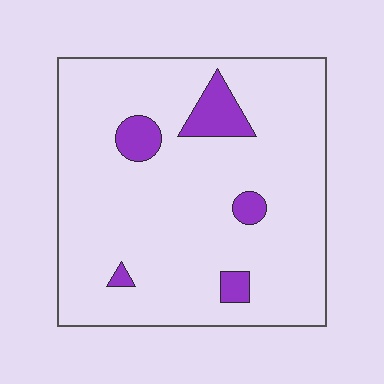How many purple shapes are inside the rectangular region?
5.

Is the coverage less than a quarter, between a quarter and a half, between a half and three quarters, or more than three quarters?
Less than a quarter.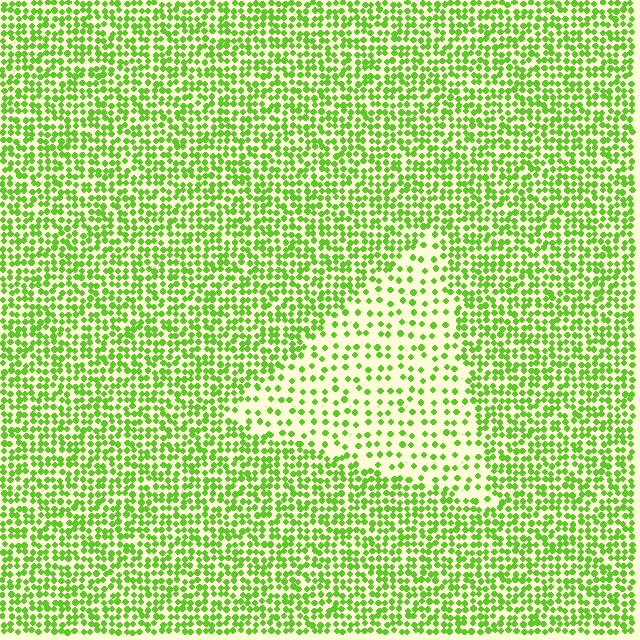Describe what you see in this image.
The image contains small lime elements arranged at two different densities. A triangle-shaped region is visible where the elements are less densely packed than the surrounding area.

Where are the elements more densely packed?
The elements are more densely packed outside the triangle boundary.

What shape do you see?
I see a triangle.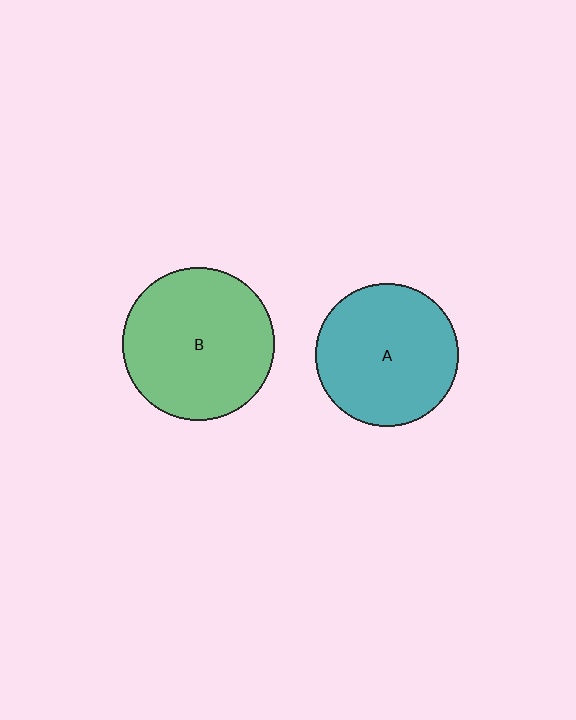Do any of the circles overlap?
No, none of the circles overlap.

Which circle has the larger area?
Circle B (green).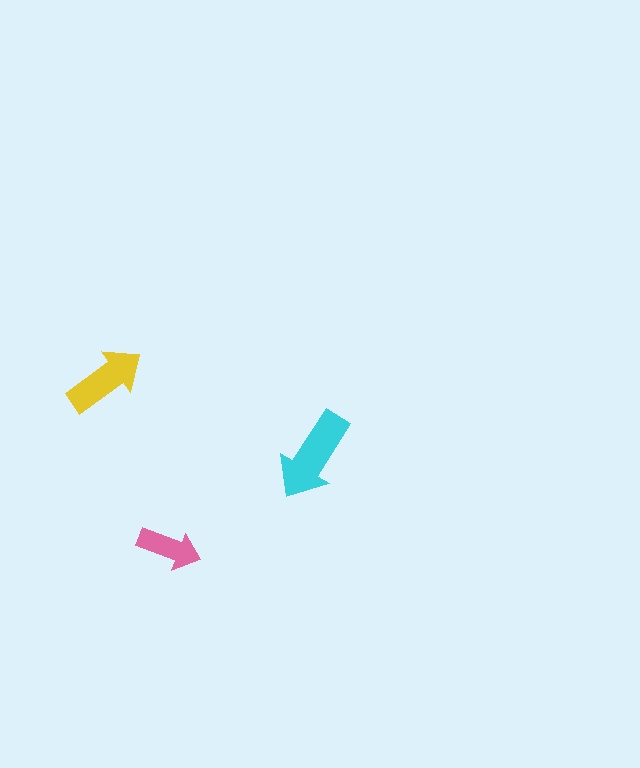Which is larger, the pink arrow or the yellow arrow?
The yellow one.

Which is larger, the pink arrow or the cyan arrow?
The cyan one.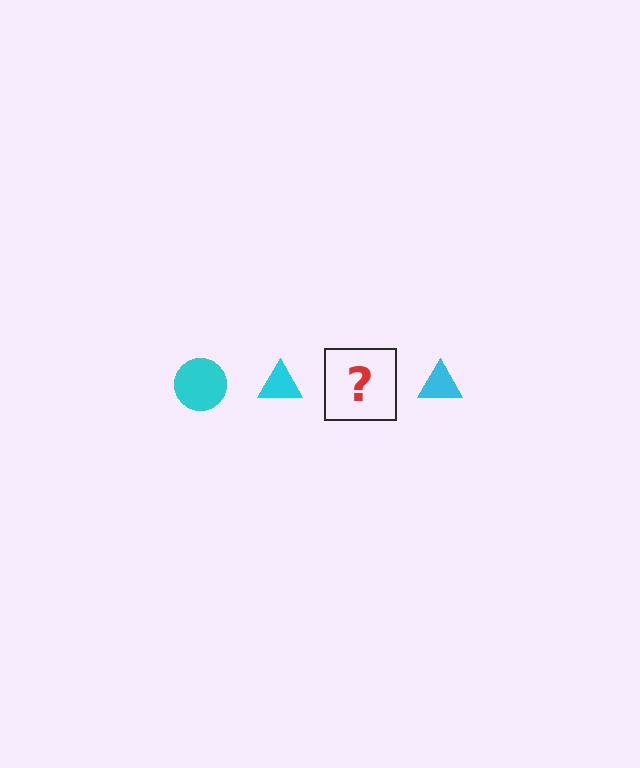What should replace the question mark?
The question mark should be replaced with a cyan circle.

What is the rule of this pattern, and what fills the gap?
The rule is that the pattern cycles through circle, triangle shapes in cyan. The gap should be filled with a cyan circle.